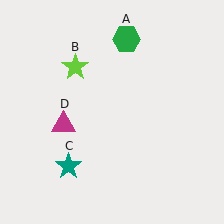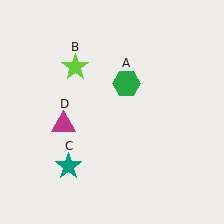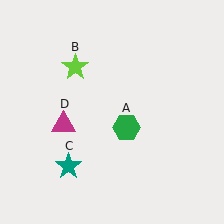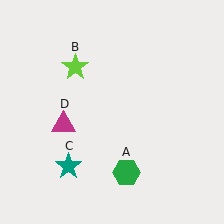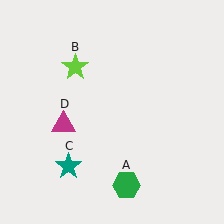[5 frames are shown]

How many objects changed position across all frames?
1 object changed position: green hexagon (object A).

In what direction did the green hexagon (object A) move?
The green hexagon (object A) moved down.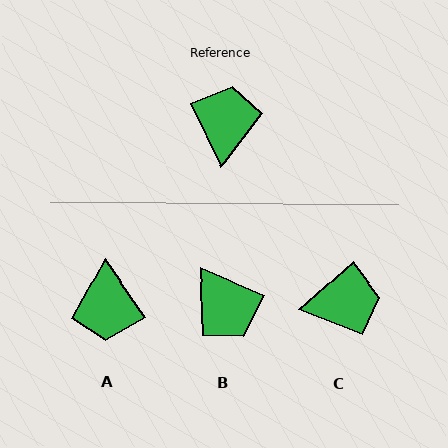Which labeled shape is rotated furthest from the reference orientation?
A, about 171 degrees away.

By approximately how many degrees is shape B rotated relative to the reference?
Approximately 140 degrees clockwise.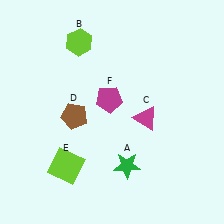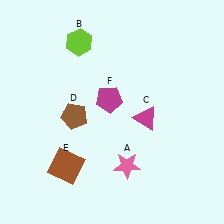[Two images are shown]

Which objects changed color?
A changed from green to pink. E changed from lime to brown.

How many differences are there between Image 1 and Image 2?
There are 2 differences between the two images.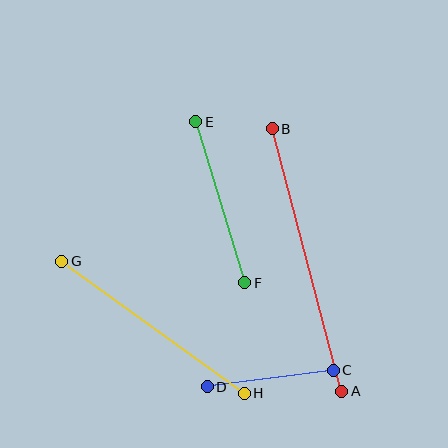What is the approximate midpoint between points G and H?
The midpoint is at approximately (153, 327) pixels.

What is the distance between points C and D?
The distance is approximately 127 pixels.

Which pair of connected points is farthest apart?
Points A and B are farthest apart.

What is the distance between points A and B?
The distance is approximately 272 pixels.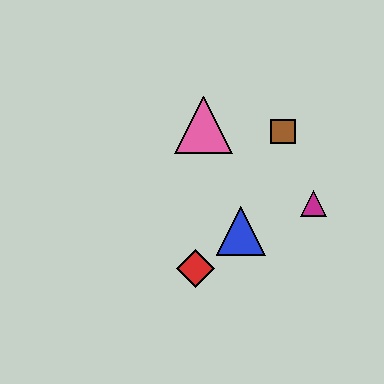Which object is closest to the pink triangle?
The brown square is closest to the pink triangle.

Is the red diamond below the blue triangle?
Yes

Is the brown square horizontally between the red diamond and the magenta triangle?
Yes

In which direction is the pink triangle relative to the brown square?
The pink triangle is to the left of the brown square.